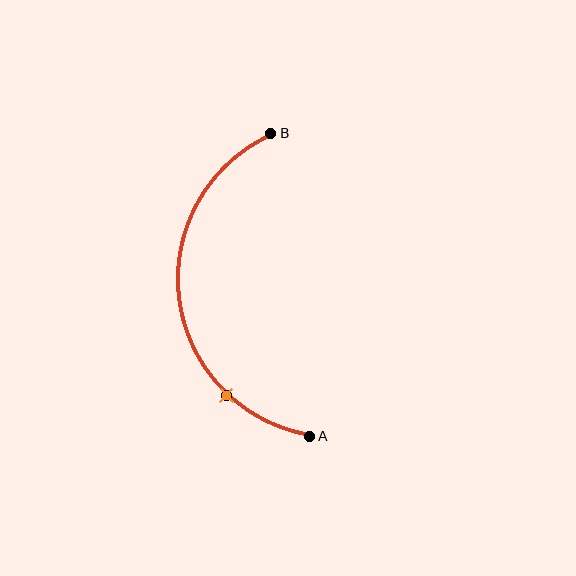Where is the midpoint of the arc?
The arc midpoint is the point on the curve farthest from the straight line joining A and B. It sits to the left of that line.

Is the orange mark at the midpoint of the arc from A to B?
No. The orange mark lies on the arc but is closer to endpoint A. The arc midpoint would be at the point on the curve equidistant along the arc from both A and B.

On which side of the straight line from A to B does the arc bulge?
The arc bulges to the left of the straight line connecting A and B.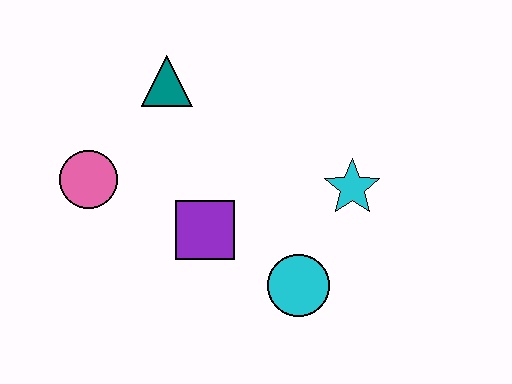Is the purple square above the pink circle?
No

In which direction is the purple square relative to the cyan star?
The purple square is to the left of the cyan star.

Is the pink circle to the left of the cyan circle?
Yes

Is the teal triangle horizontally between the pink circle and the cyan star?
Yes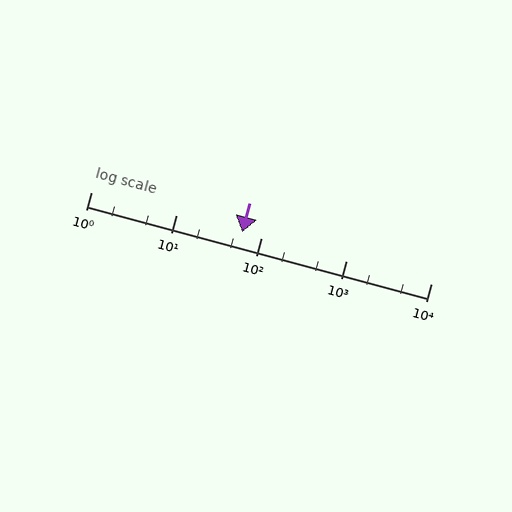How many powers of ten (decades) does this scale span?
The scale spans 4 decades, from 1 to 10000.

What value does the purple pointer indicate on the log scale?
The pointer indicates approximately 60.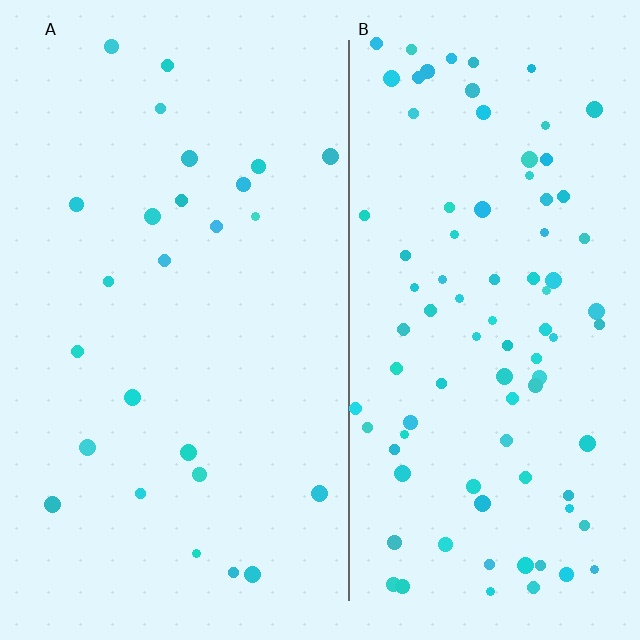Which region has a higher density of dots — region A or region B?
B (the right).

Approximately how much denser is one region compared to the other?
Approximately 3.6× — region B over region A.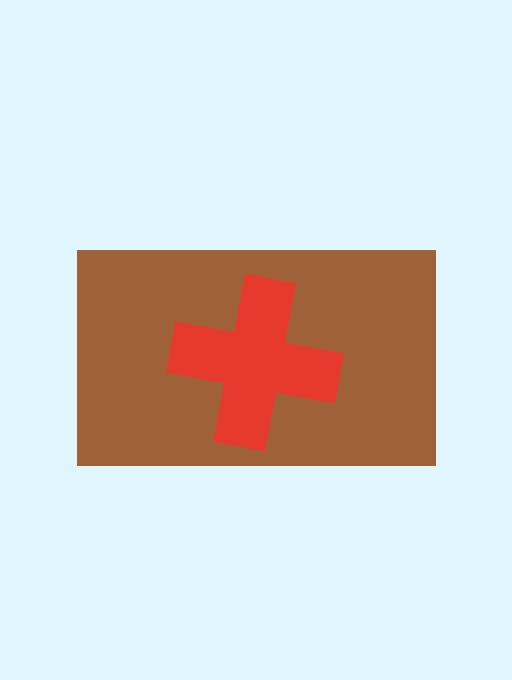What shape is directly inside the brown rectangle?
The red cross.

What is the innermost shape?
The red cross.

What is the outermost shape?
The brown rectangle.